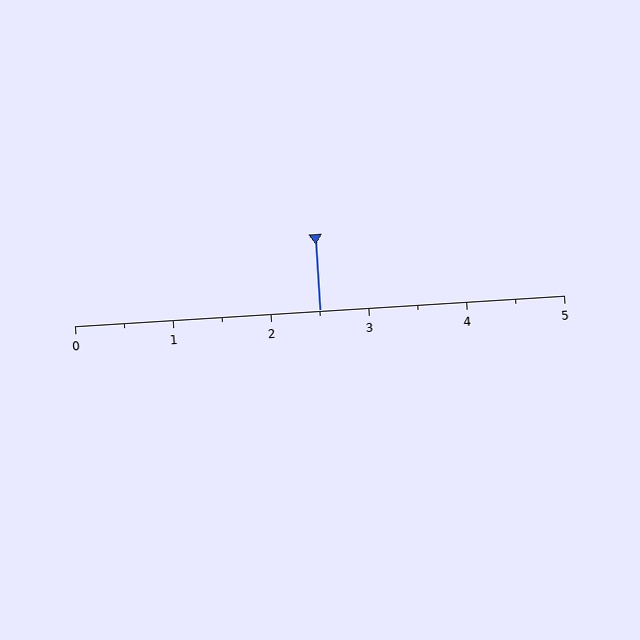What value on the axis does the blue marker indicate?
The marker indicates approximately 2.5.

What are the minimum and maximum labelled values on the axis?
The axis runs from 0 to 5.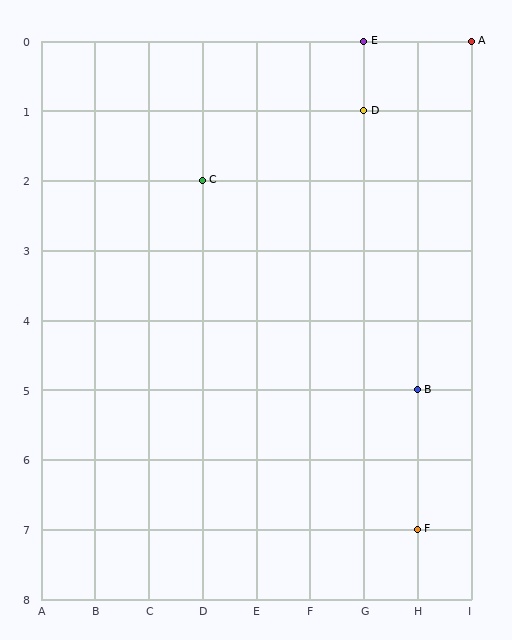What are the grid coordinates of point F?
Point F is at grid coordinates (H, 7).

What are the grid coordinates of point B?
Point B is at grid coordinates (H, 5).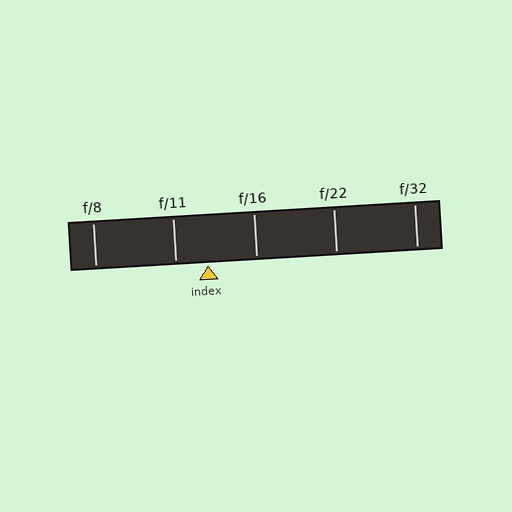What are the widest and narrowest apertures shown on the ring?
The widest aperture shown is f/8 and the narrowest is f/32.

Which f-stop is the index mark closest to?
The index mark is closest to f/11.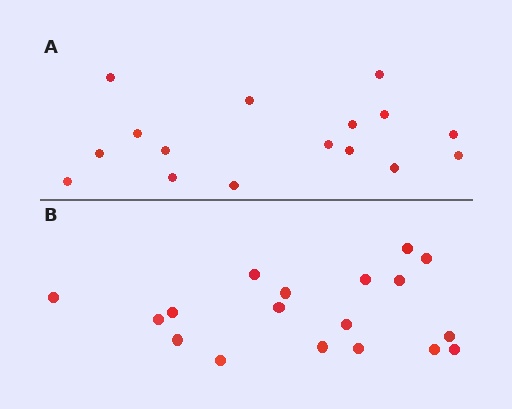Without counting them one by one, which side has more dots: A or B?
Region B (the bottom region) has more dots.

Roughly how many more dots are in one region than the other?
Region B has just a few more — roughly 2 or 3 more dots than region A.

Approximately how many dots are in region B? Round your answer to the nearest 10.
About 20 dots. (The exact count is 18, which rounds to 20.)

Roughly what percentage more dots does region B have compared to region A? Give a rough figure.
About 10% more.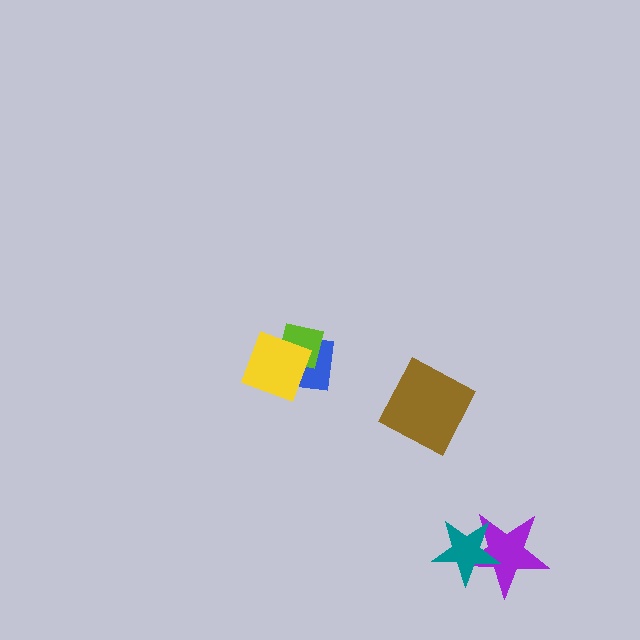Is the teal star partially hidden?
No, no other shape covers it.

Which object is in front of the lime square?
The yellow square is in front of the lime square.